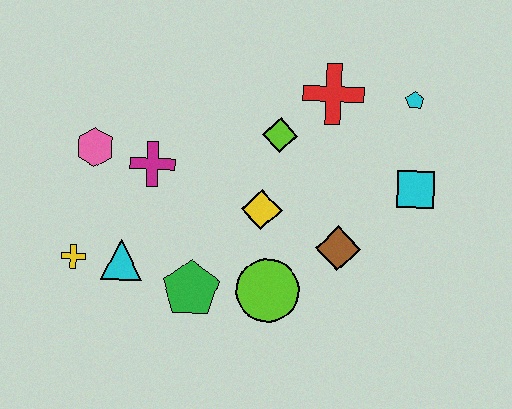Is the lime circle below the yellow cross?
Yes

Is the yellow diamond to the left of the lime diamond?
Yes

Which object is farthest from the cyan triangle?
The cyan pentagon is farthest from the cyan triangle.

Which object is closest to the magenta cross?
The pink hexagon is closest to the magenta cross.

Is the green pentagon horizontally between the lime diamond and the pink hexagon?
Yes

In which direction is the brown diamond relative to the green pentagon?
The brown diamond is to the right of the green pentagon.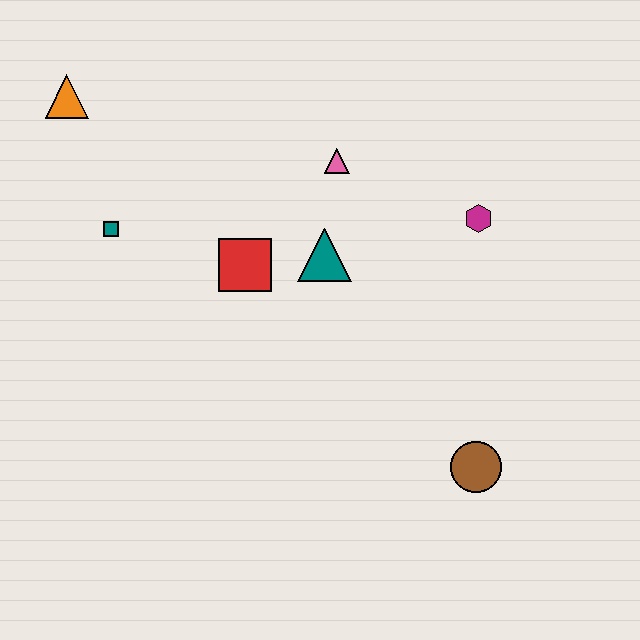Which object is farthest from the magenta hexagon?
The orange triangle is farthest from the magenta hexagon.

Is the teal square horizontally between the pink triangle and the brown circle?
No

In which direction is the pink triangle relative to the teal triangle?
The pink triangle is above the teal triangle.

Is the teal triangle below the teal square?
Yes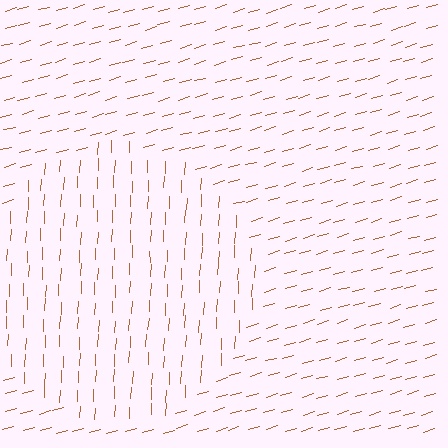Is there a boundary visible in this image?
Yes, there is a texture boundary formed by a change in line orientation.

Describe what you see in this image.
The image is filled with small brown line segments. A circle region in the image has lines oriented differently from the surrounding lines, creating a visible texture boundary.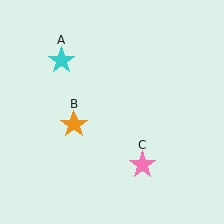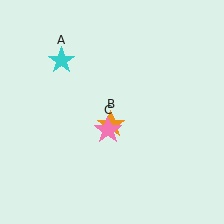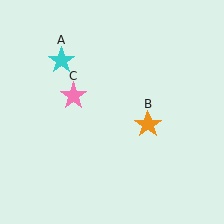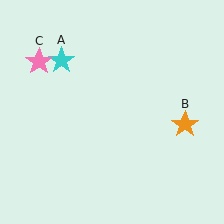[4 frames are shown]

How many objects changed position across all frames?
2 objects changed position: orange star (object B), pink star (object C).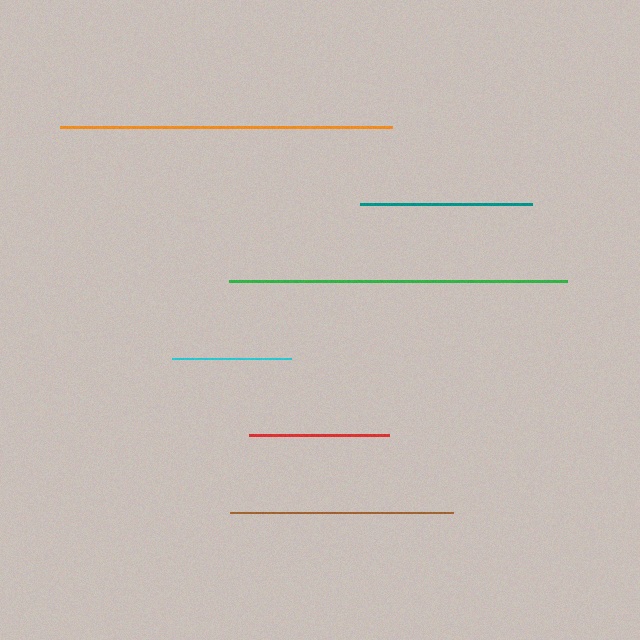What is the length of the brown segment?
The brown segment is approximately 223 pixels long.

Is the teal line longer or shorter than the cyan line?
The teal line is longer than the cyan line.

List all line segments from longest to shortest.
From longest to shortest: green, orange, brown, teal, red, cyan.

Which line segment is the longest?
The green line is the longest at approximately 338 pixels.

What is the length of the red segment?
The red segment is approximately 139 pixels long.